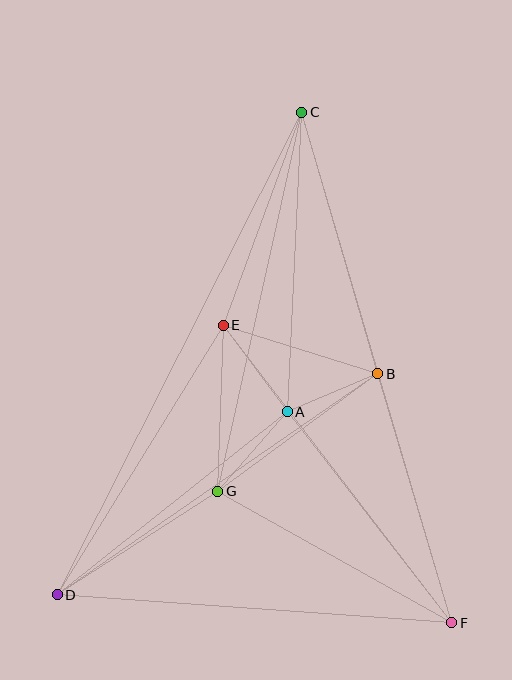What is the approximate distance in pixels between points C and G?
The distance between C and G is approximately 388 pixels.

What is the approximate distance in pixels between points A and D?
The distance between A and D is approximately 294 pixels.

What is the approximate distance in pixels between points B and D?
The distance between B and D is approximately 389 pixels.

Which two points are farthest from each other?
Points C and D are farthest from each other.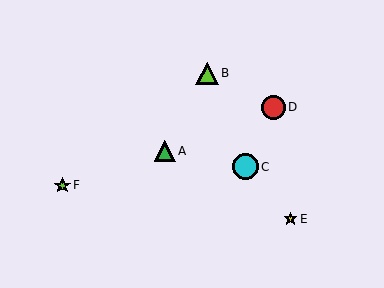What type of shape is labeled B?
Shape B is a lime triangle.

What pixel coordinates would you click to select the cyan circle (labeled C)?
Click at (245, 167) to select the cyan circle C.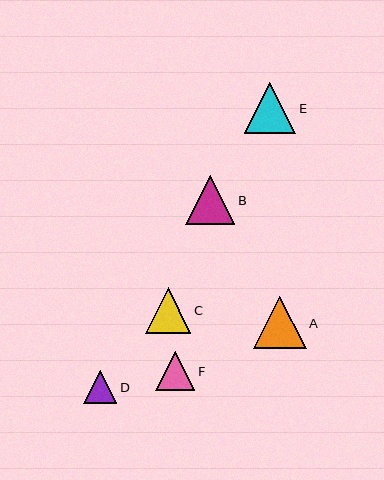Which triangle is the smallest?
Triangle D is the smallest with a size of approximately 33 pixels.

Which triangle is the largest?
Triangle A is the largest with a size of approximately 53 pixels.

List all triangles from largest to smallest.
From largest to smallest: A, E, B, C, F, D.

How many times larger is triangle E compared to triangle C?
Triangle E is approximately 1.1 times the size of triangle C.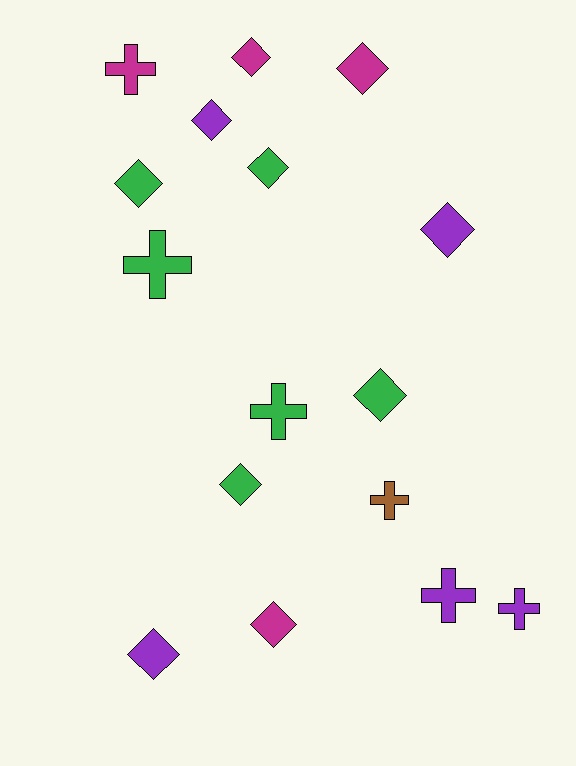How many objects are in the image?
There are 16 objects.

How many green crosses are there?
There are 2 green crosses.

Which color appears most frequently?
Green, with 6 objects.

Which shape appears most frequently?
Diamond, with 10 objects.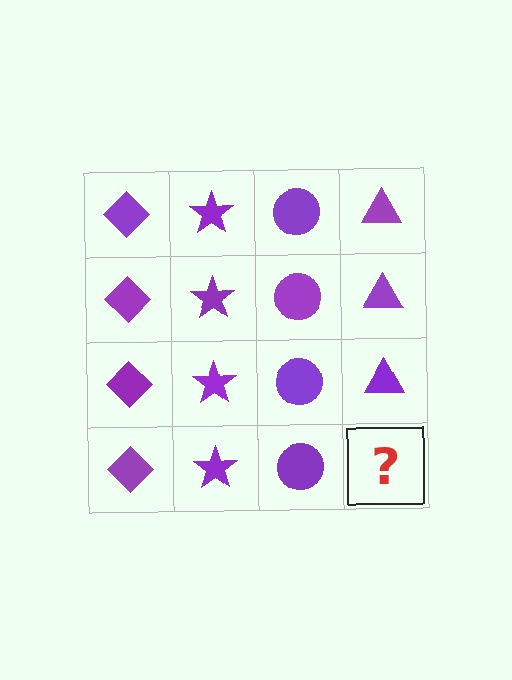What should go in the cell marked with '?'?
The missing cell should contain a purple triangle.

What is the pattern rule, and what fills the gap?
The rule is that each column has a consistent shape. The gap should be filled with a purple triangle.